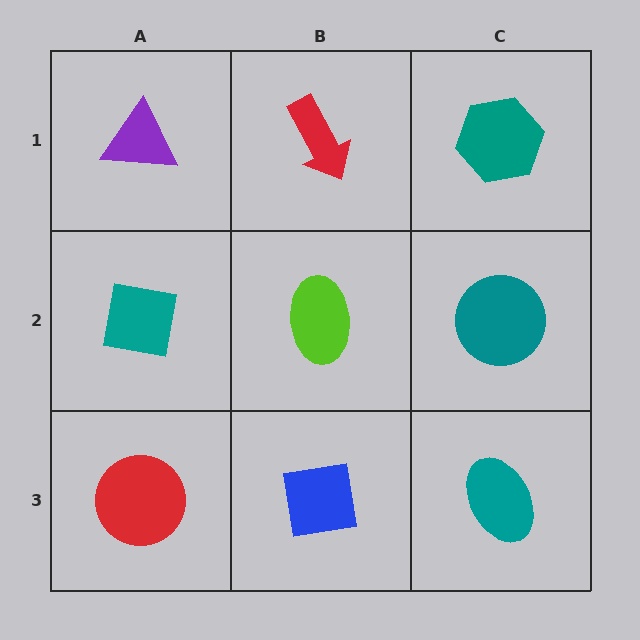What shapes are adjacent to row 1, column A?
A teal square (row 2, column A), a red arrow (row 1, column B).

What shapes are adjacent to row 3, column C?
A teal circle (row 2, column C), a blue square (row 3, column B).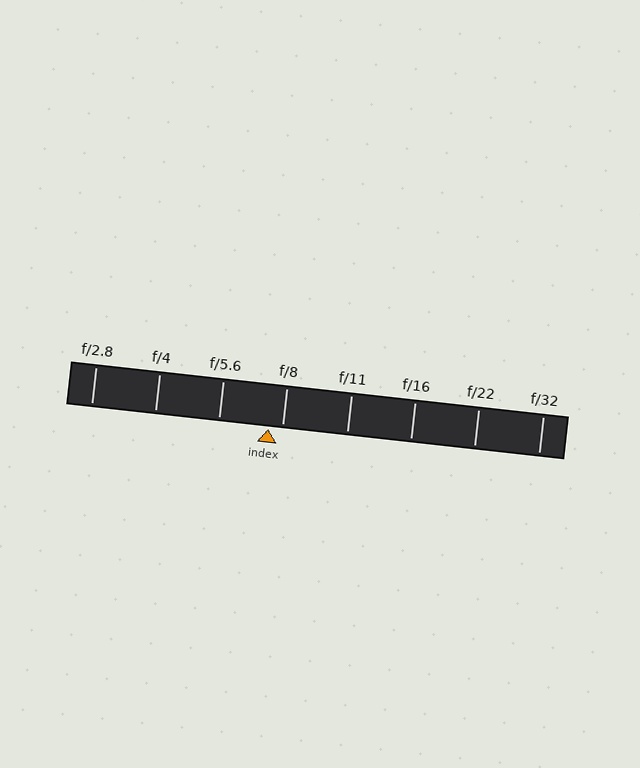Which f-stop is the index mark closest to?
The index mark is closest to f/8.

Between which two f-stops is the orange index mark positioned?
The index mark is between f/5.6 and f/8.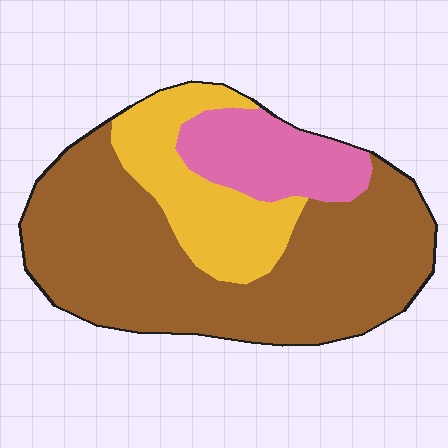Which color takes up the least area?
Pink, at roughly 15%.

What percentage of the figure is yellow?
Yellow takes up about one fifth (1/5) of the figure.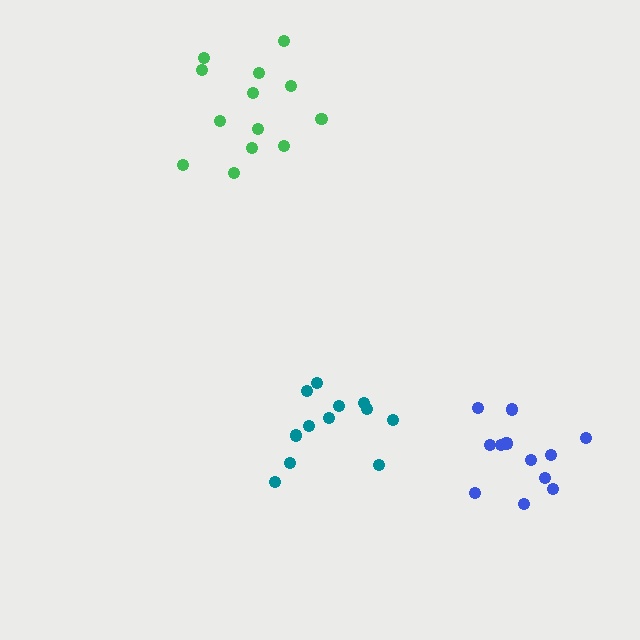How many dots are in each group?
Group 1: 13 dots, Group 2: 12 dots, Group 3: 13 dots (38 total).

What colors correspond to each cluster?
The clusters are colored: blue, teal, green.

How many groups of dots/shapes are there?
There are 3 groups.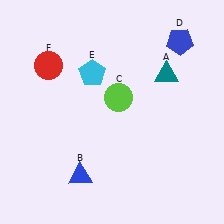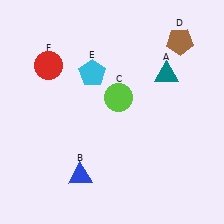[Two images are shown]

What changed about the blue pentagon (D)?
In Image 1, D is blue. In Image 2, it changed to brown.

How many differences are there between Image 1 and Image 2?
There is 1 difference between the two images.